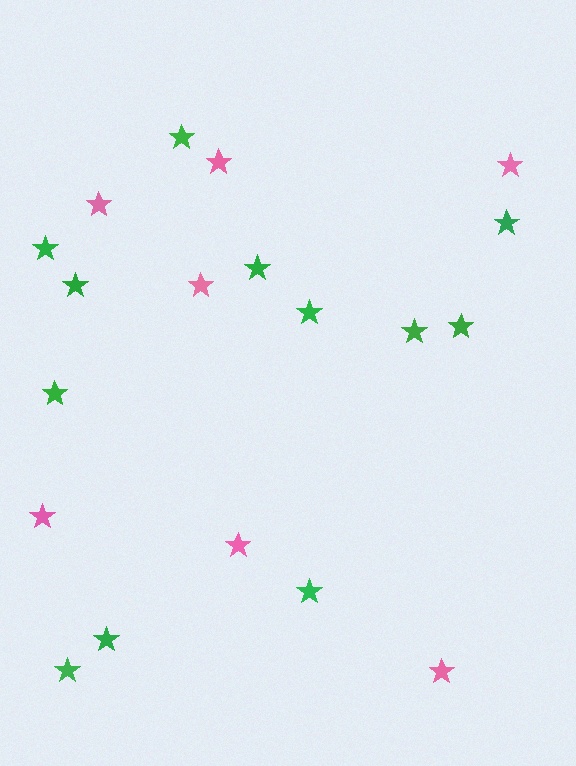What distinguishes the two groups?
There are 2 groups: one group of green stars (12) and one group of pink stars (7).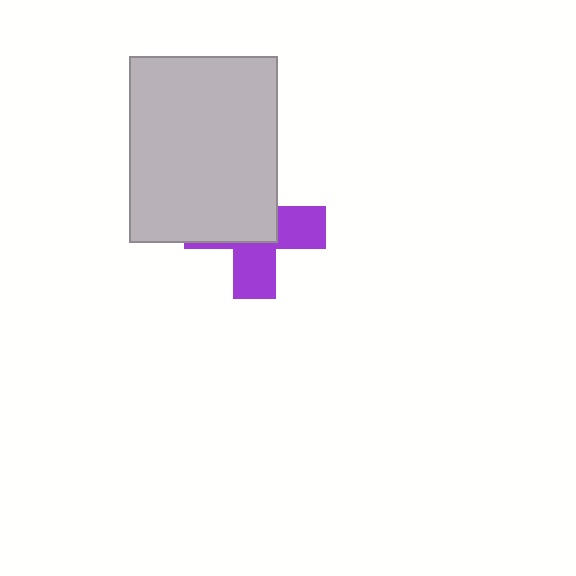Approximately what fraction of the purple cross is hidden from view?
Roughly 54% of the purple cross is hidden behind the light gray rectangle.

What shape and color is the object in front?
The object in front is a light gray rectangle.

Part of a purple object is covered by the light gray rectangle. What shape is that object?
It is a cross.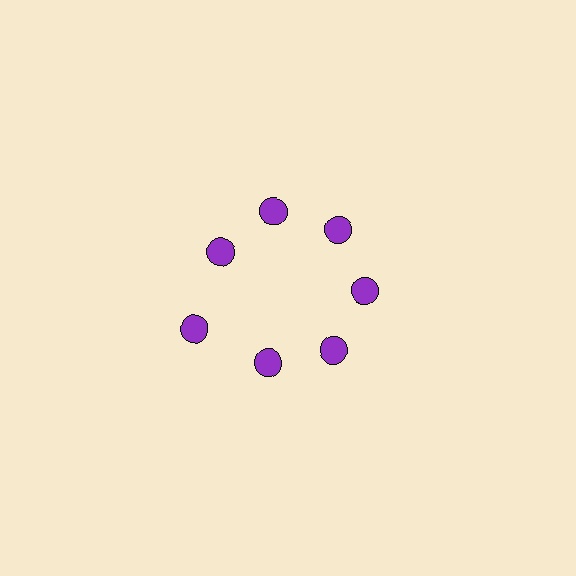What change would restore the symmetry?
The symmetry would be restored by moving it inward, back onto the ring so that all 7 circles sit at equal angles and equal distance from the center.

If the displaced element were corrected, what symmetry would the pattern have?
It would have 7-fold rotational symmetry — the pattern would map onto itself every 51 degrees.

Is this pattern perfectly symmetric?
No. The 7 purple circles are arranged in a ring, but one element near the 8 o'clock position is pushed outward from the center, breaking the 7-fold rotational symmetry.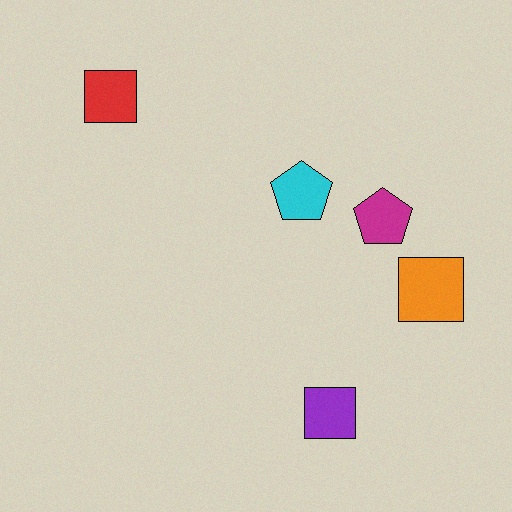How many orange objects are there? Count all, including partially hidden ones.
There is 1 orange object.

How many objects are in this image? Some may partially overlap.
There are 5 objects.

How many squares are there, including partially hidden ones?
There are 3 squares.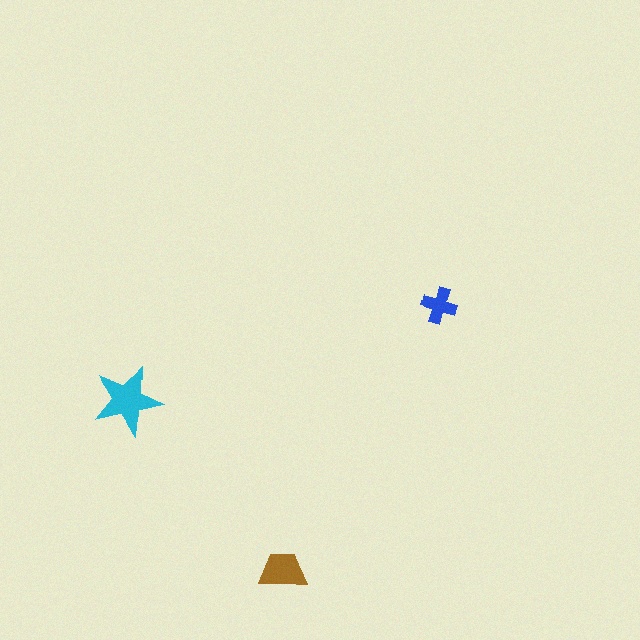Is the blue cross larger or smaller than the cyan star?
Smaller.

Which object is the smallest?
The blue cross.